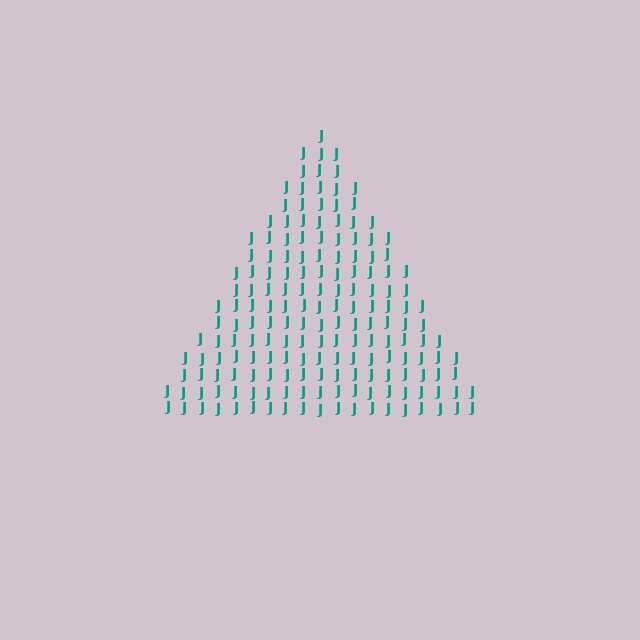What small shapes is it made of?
It is made of small letter J's.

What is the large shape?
The large shape is a triangle.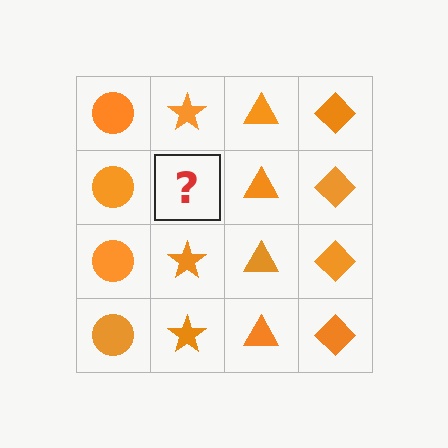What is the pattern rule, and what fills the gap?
The rule is that each column has a consistent shape. The gap should be filled with an orange star.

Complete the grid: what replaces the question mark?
The question mark should be replaced with an orange star.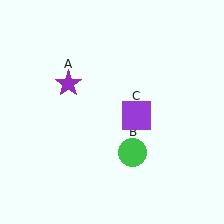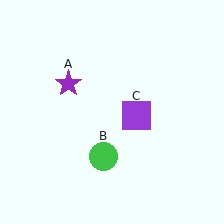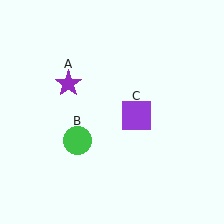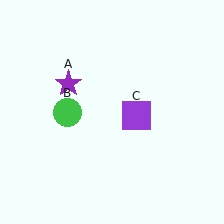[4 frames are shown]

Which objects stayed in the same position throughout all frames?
Purple star (object A) and purple square (object C) remained stationary.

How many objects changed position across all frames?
1 object changed position: green circle (object B).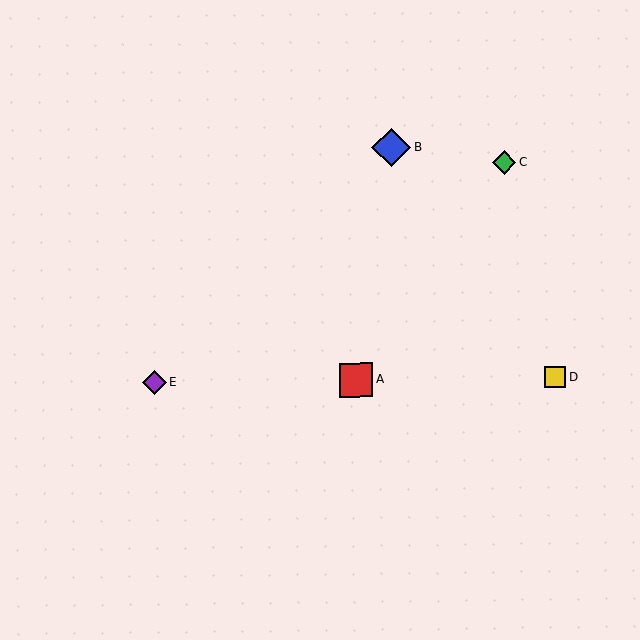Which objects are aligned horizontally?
Objects A, D, E are aligned horizontally.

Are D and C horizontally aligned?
No, D is at y≈377 and C is at y≈162.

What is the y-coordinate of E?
Object E is at y≈382.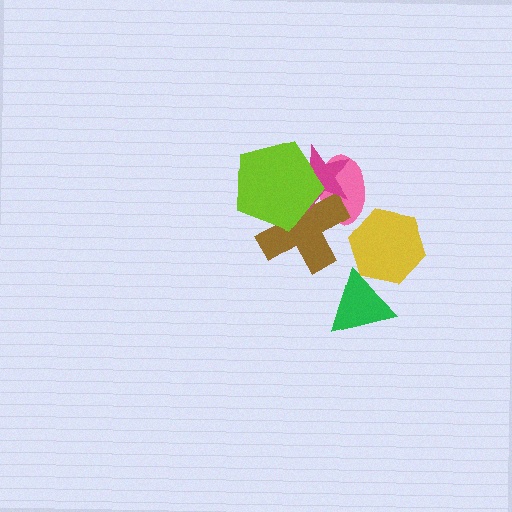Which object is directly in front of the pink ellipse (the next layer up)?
The brown cross is directly in front of the pink ellipse.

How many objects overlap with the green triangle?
1 object overlaps with the green triangle.